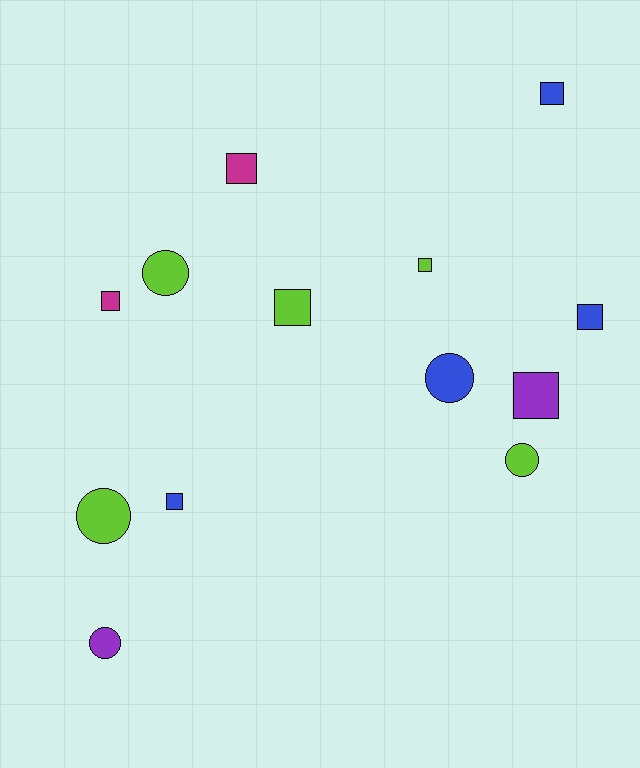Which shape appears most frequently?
Square, with 8 objects.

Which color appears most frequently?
Lime, with 5 objects.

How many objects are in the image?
There are 13 objects.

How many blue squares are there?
There are 3 blue squares.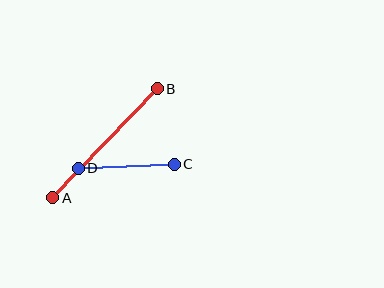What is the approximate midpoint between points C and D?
The midpoint is at approximately (126, 166) pixels.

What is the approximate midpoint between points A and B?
The midpoint is at approximately (105, 143) pixels.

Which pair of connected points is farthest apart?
Points A and B are farthest apart.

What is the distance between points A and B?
The distance is approximately 151 pixels.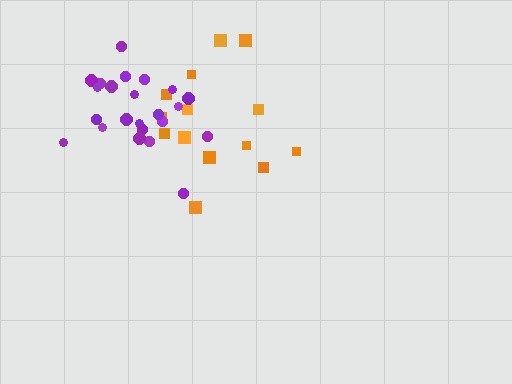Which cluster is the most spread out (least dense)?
Orange.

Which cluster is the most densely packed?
Purple.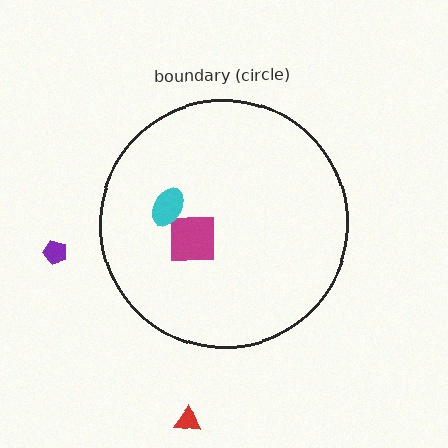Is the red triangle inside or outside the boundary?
Outside.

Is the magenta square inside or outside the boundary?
Inside.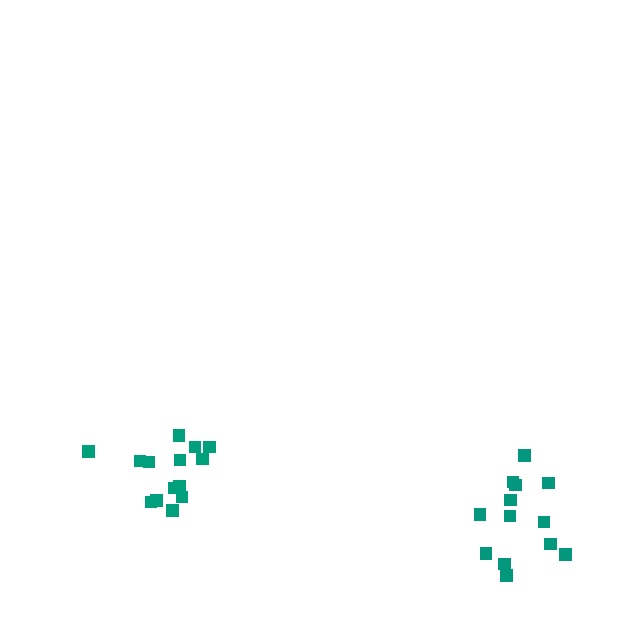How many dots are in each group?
Group 1: 13 dots, Group 2: 14 dots (27 total).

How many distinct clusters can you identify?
There are 2 distinct clusters.